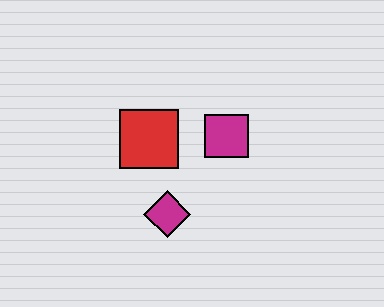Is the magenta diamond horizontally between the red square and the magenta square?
Yes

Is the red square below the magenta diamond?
No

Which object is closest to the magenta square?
The red square is closest to the magenta square.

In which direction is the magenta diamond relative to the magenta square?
The magenta diamond is below the magenta square.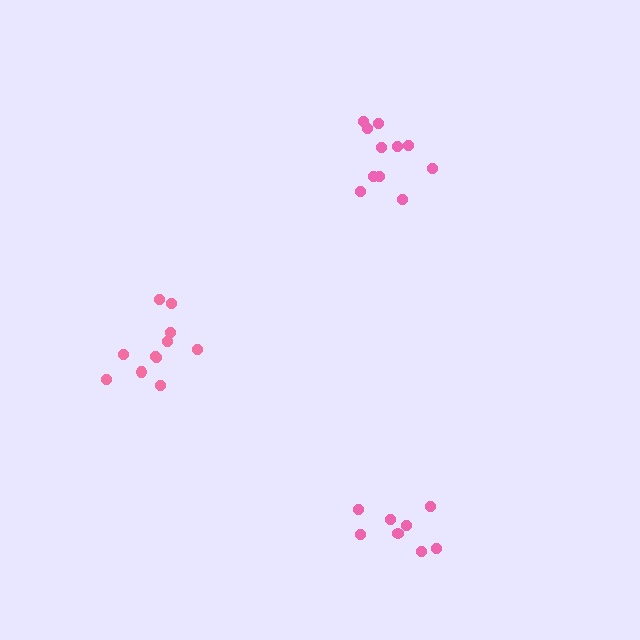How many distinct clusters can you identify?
There are 3 distinct clusters.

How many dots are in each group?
Group 1: 11 dots, Group 2: 8 dots, Group 3: 11 dots (30 total).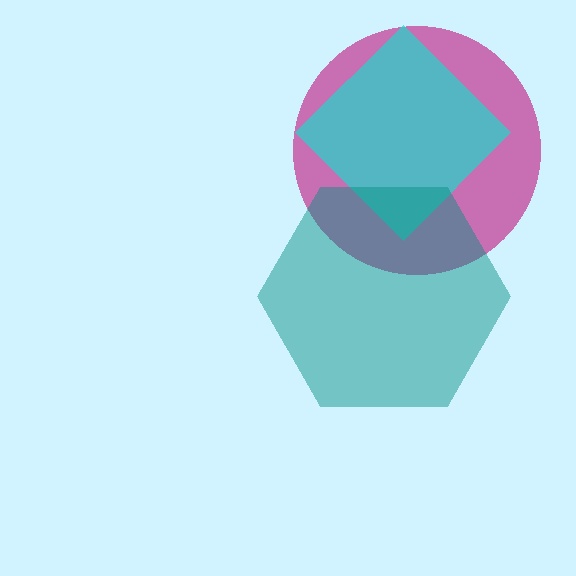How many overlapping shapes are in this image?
There are 3 overlapping shapes in the image.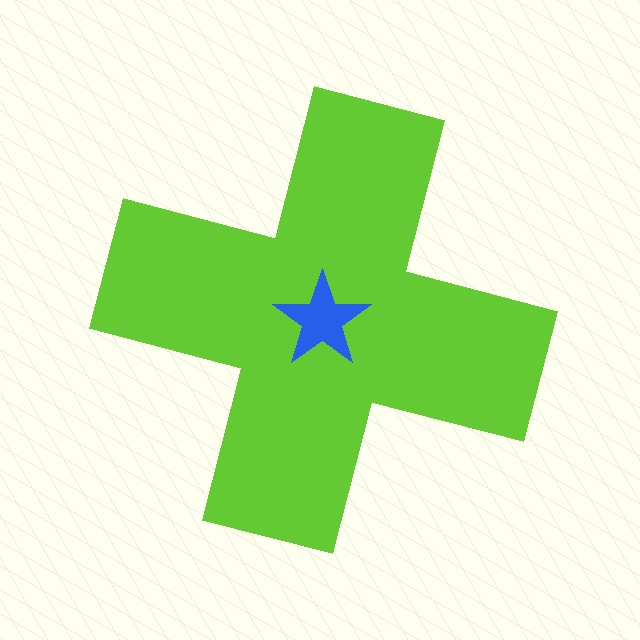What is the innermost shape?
The blue star.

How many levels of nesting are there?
2.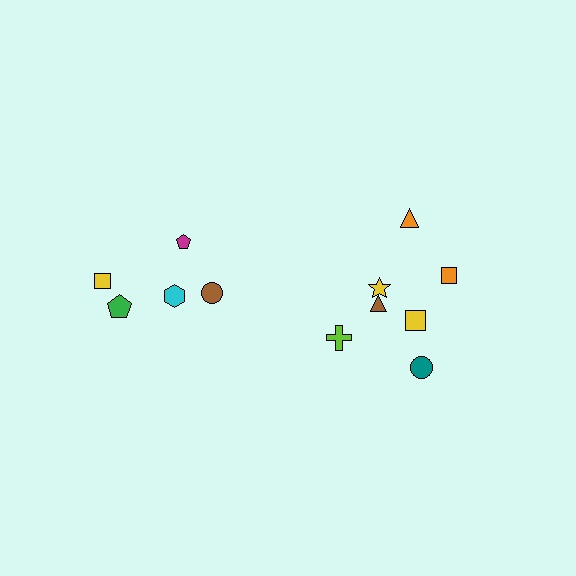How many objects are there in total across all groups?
There are 12 objects.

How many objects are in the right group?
There are 7 objects.